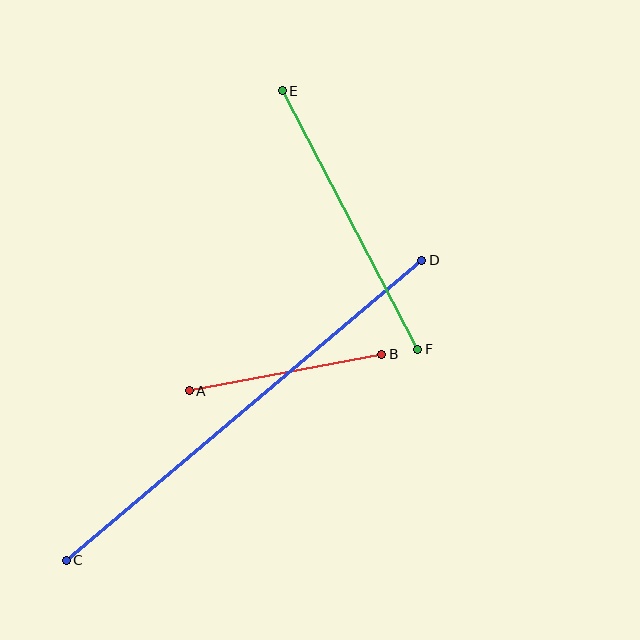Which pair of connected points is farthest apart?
Points C and D are farthest apart.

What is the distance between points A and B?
The distance is approximately 196 pixels.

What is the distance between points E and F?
The distance is approximately 292 pixels.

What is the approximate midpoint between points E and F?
The midpoint is at approximately (350, 220) pixels.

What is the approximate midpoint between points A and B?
The midpoint is at approximately (285, 373) pixels.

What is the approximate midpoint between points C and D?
The midpoint is at approximately (244, 410) pixels.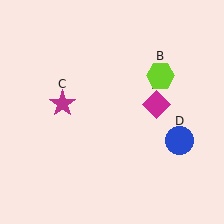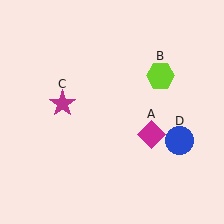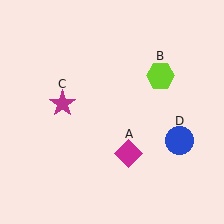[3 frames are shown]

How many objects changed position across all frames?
1 object changed position: magenta diamond (object A).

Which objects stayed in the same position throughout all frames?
Lime hexagon (object B) and magenta star (object C) and blue circle (object D) remained stationary.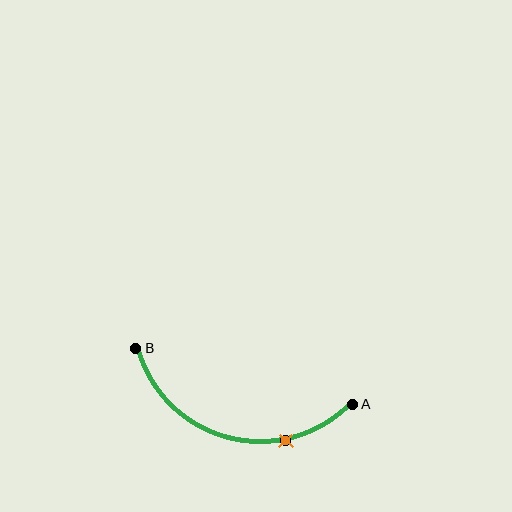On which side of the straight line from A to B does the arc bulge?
The arc bulges below the straight line connecting A and B.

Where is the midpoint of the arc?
The arc midpoint is the point on the curve farthest from the straight line joining A and B. It sits below that line.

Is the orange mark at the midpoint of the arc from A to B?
No. The orange mark lies on the arc but is closer to endpoint A. The arc midpoint would be at the point on the curve equidistant along the arc from both A and B.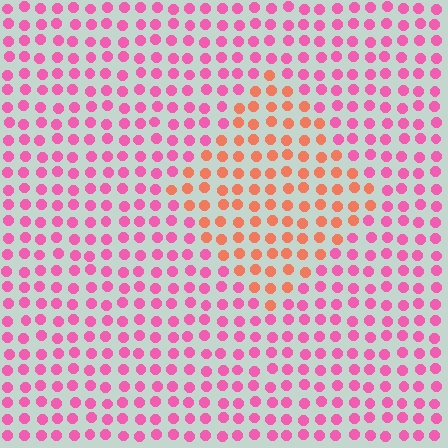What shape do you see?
I see a diamond.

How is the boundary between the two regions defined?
The boundary is defined purely by a slight shift in hue (about 45 degrees). Spacing, size, and orientation are identical on both sides.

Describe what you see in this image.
The image is filled with small pink elements in a uniform arrangement. A diamond-shaped region is visible where the elements are tinted to a slightly different hue, forming a subtle color boundary.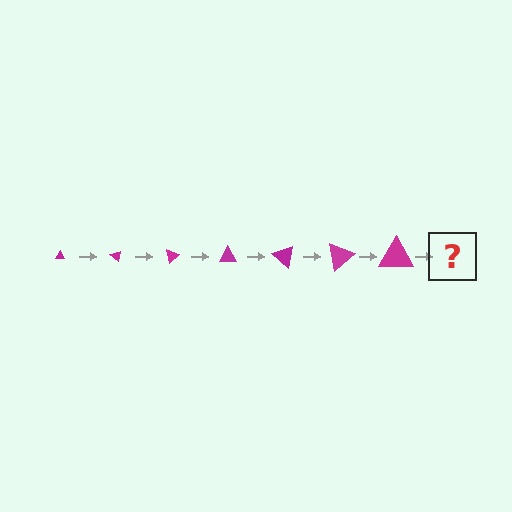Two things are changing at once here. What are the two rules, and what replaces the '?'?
The two rules are that the triangle grows larger each step and it rotates 40 degrees each step. The '?' should be a triangle, larger than the previous one and rotated 280 degrees from the start.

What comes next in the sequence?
The next element should be a triangle, larger than the previous one and rotated 280 degrees from the start.